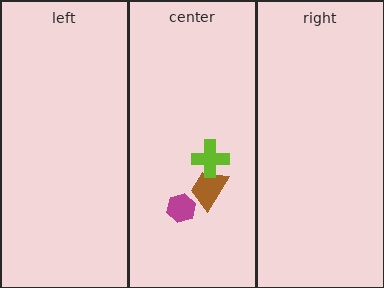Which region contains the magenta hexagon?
The center region.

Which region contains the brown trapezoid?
The center region.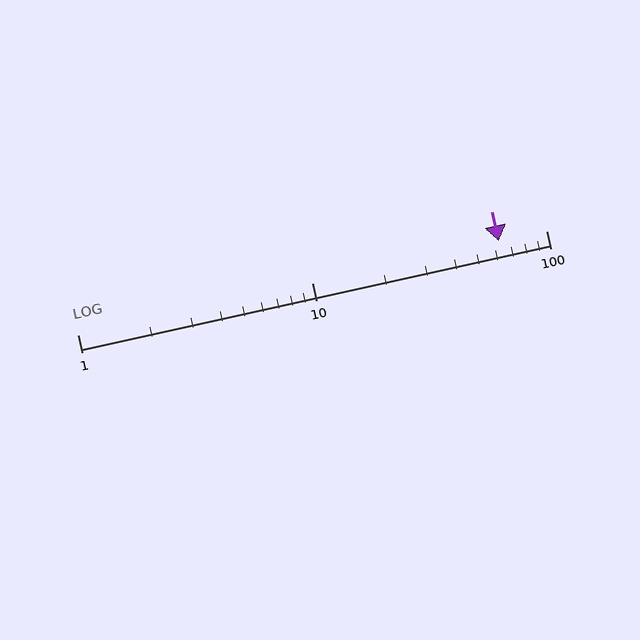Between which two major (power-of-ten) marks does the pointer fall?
The pointer is between 10 and 100.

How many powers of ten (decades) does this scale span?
The scale spans 2 decades, from 1 to 100.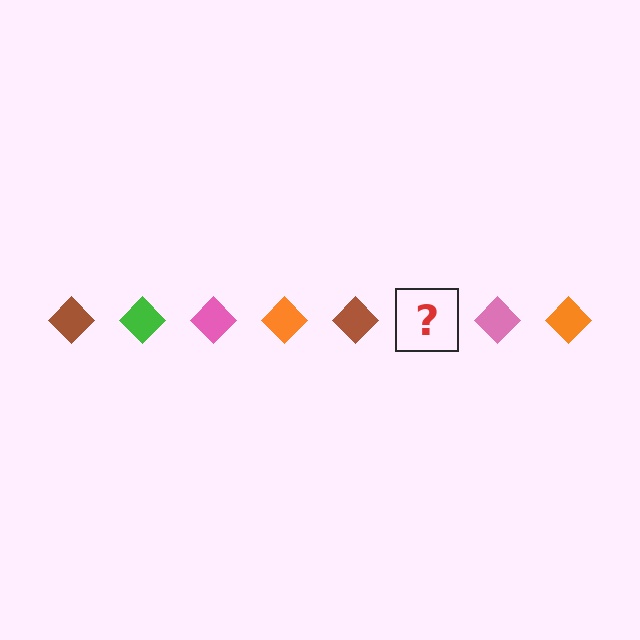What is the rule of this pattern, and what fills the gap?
The rule is that the pattern cycles through brown, green, pink, orange diamonds. The gap should be filled with a green diamond.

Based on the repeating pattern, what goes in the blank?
The blank should be a green diamond.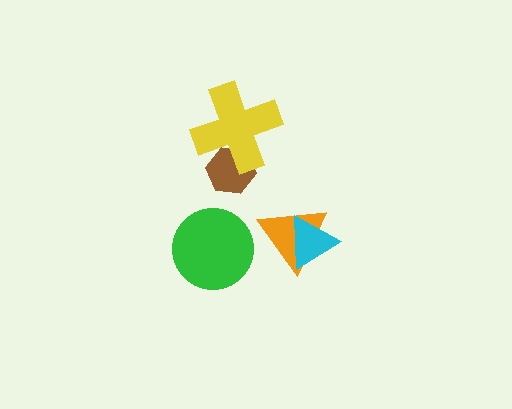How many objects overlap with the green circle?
0 objects overlap with the green circle.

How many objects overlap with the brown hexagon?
1 object overlaps with the brown hexagon.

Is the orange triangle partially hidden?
Yes, it is partially covered by another shape.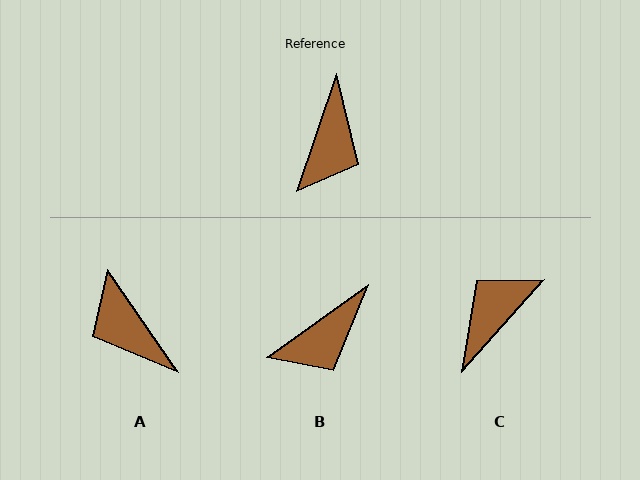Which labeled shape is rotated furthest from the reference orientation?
C, about 157 degrees away.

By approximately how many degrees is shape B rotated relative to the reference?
Approximately 36 degrees clockwise.